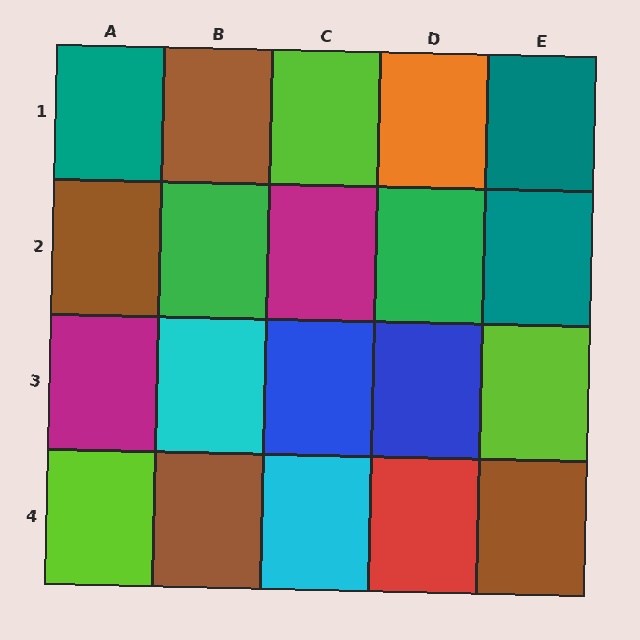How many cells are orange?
1 cell is orange.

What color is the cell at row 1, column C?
Lime.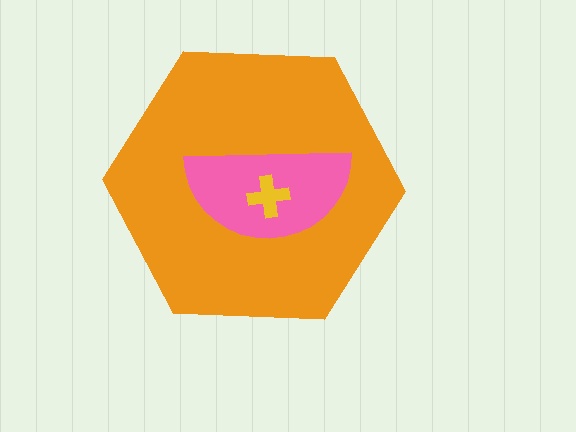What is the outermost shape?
The orange hexagon.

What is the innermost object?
The yellow cross.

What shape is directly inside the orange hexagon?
The pink semicircle.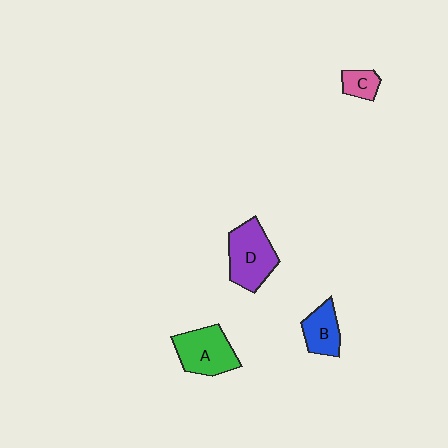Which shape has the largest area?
Shape D (purple).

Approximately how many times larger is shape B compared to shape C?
Approximately 1.7 times.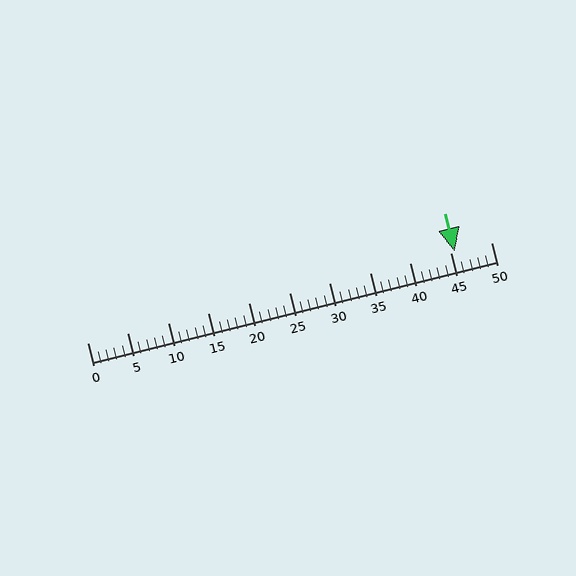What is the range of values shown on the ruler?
The ruler shows values from 0 to 50.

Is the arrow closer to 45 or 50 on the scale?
The arrow is closer to 45.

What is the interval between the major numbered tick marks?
The major tick marks are spaced 5 units apart.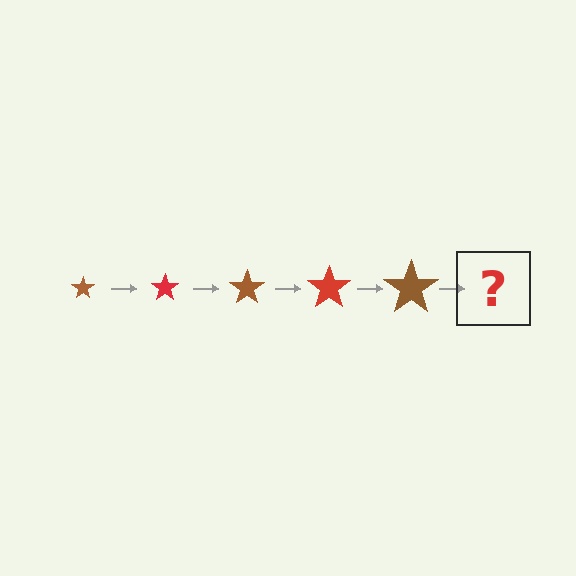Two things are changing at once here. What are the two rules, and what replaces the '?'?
The two rules are that the star grows larger each step and the color cycles through brown and red. The '?' should be a red star, larger than the previous one.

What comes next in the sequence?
The next element should be a red star, larger than the previous one.